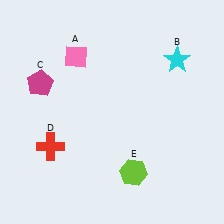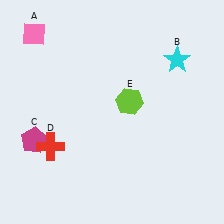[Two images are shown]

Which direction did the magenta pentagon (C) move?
The magenta pentagon (C) moved down.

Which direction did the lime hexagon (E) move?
The lime hexagon (E) moved up.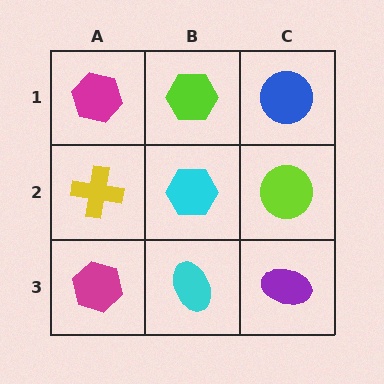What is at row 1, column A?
A magenta hexagon.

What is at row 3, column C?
A purple ellipse.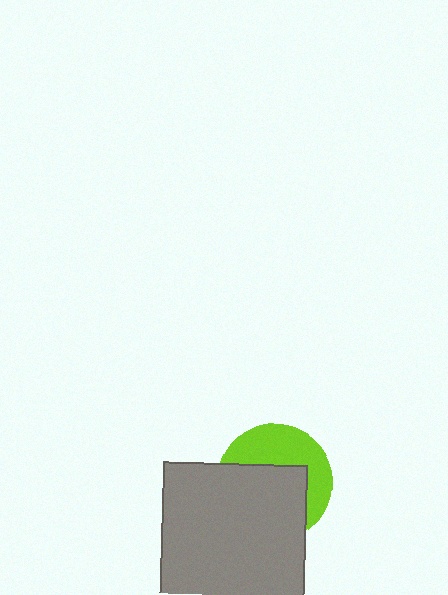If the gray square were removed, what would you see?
You would see the complete lime circle.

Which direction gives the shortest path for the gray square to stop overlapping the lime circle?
Moving toward the lower-left gives the shortest separation.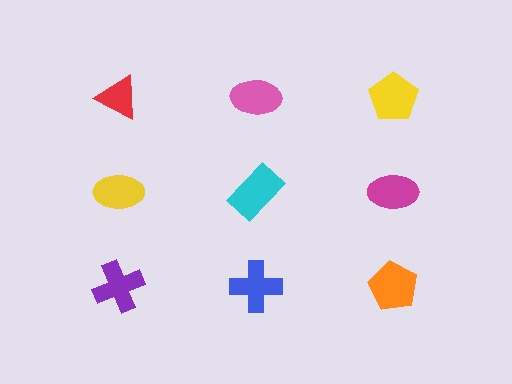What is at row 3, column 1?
A purple cross.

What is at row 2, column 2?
A cyan rectangle.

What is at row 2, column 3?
A magenta ellipse.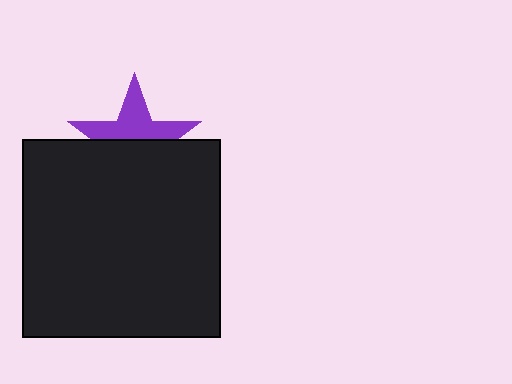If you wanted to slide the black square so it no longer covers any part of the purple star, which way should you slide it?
Slide it down — that is the most direct way to separate the two shapes.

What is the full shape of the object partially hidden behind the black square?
The partially hidden object is a purple star.